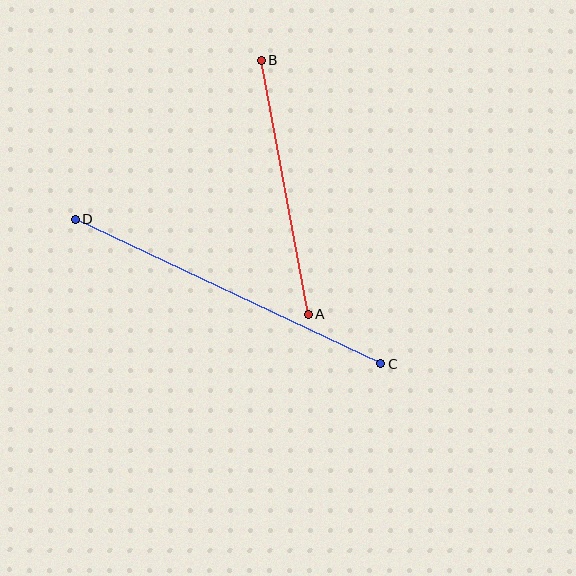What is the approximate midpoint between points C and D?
The midpoint is at approximately (228, 291) pixels.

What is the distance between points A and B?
The distance is approximately 258 pixels.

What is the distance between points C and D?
The distance is approximately 338 pixels.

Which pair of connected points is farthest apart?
Points C and D are farthest apart.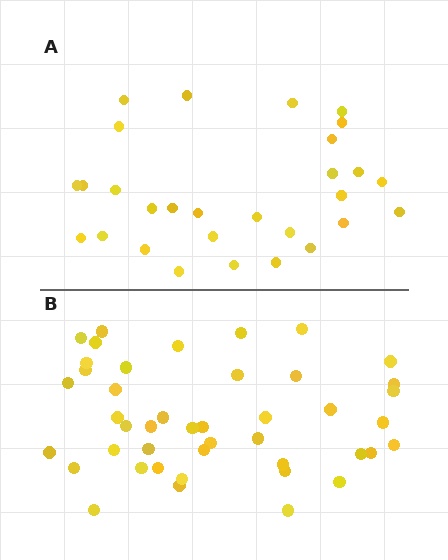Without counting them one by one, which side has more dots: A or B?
Region B (the bottom region) has more dots.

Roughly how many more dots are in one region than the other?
Region B has approximately 15 more dots than region A.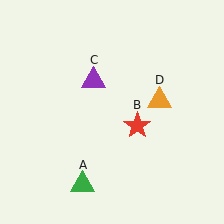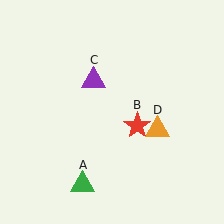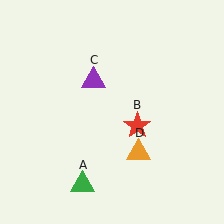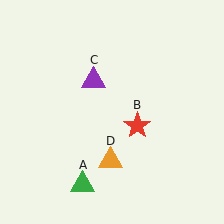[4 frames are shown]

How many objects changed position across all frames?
1 object changed position: orange triangle (object D).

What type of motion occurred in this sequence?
The orange triangle (object D) rotated clockwise around the center of the scene.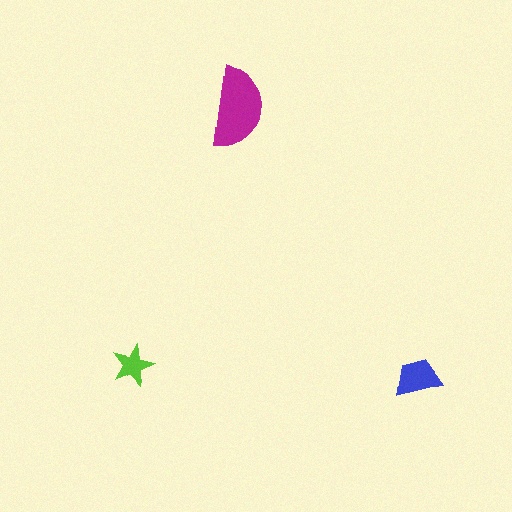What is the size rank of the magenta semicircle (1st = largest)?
1st.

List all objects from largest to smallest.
The magenta semicircle, the blue trapezoid, the lime star.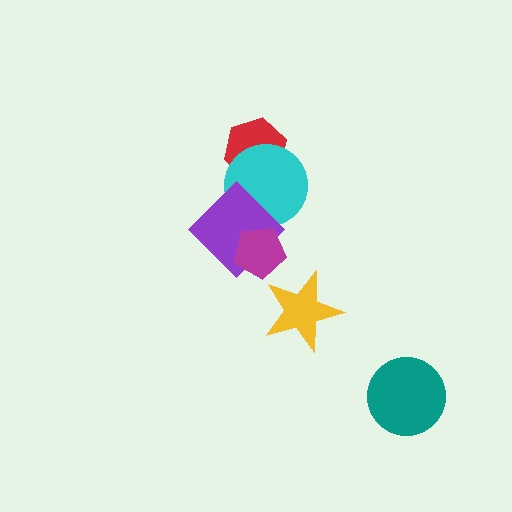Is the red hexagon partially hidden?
Yes, it is partially covered by another shape.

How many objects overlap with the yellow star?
0 objects overlap with the yellow star.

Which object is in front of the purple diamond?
The magenta pentagon is in front of the purple diamond.